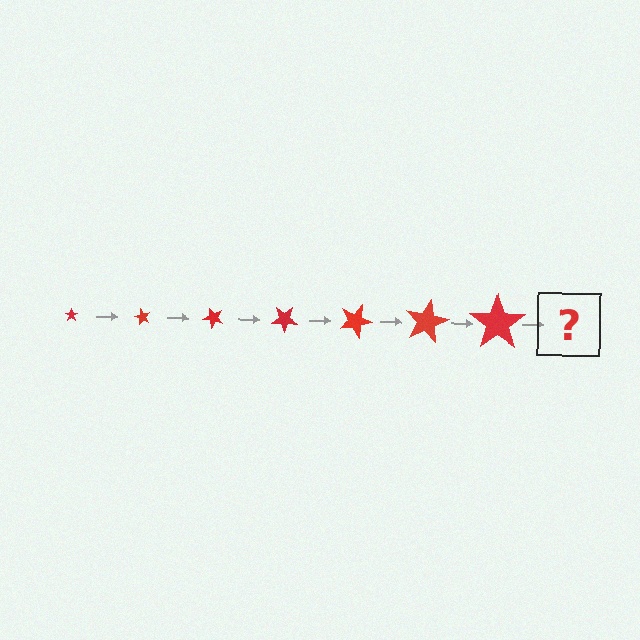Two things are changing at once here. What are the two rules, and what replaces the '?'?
The two rules are that the star grows larger each step and it rotates 60 degrees each step. The '?' should be a star, larger than the previous one and rotated 420 degrees from the start.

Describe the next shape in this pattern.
It should be a star, larger than the previous one and rotated 420 degrees from the start.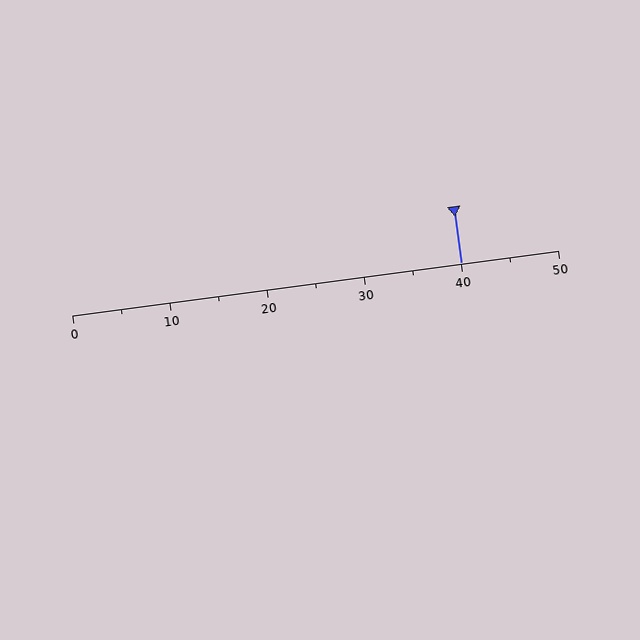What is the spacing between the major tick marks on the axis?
The major ticks are spaced 10 apart.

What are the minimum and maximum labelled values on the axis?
The axis runs from 0 to 50.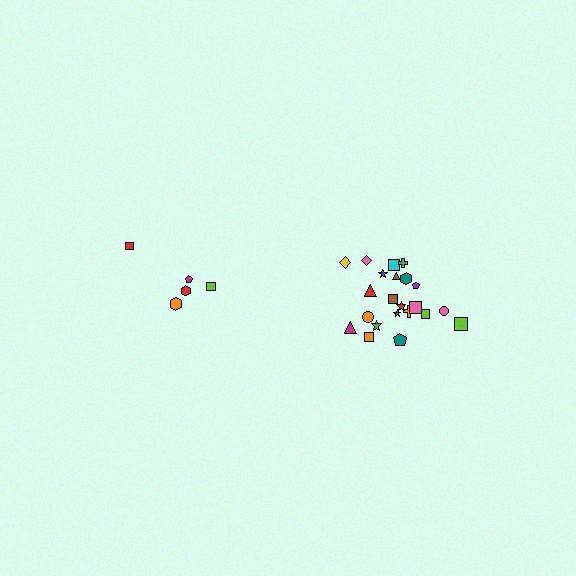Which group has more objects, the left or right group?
The right group.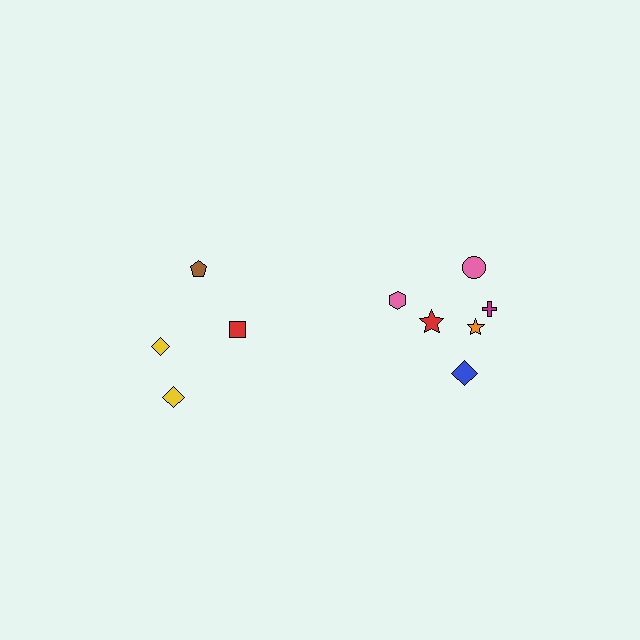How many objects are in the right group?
There are 6 objects.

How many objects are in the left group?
There are 4 objects.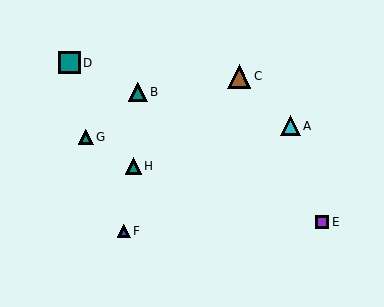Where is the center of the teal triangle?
The center of the teal triangle is at (133, 166).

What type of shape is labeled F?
Shape F is a blue triangle.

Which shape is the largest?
The brown triangle (labeled C) is the largest.